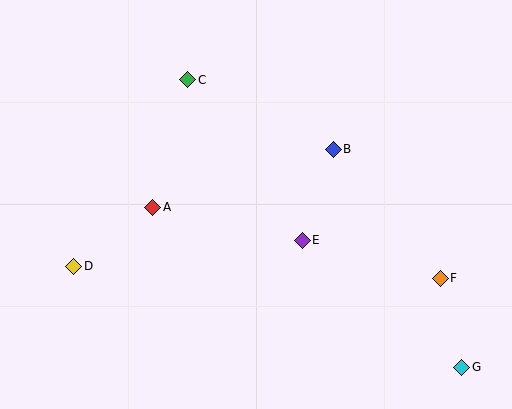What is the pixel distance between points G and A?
The distance between G and A is 348 pixels.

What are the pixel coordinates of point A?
Point A is at (153, 207).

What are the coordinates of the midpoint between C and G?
The midpoint between C and G is at (325, 224).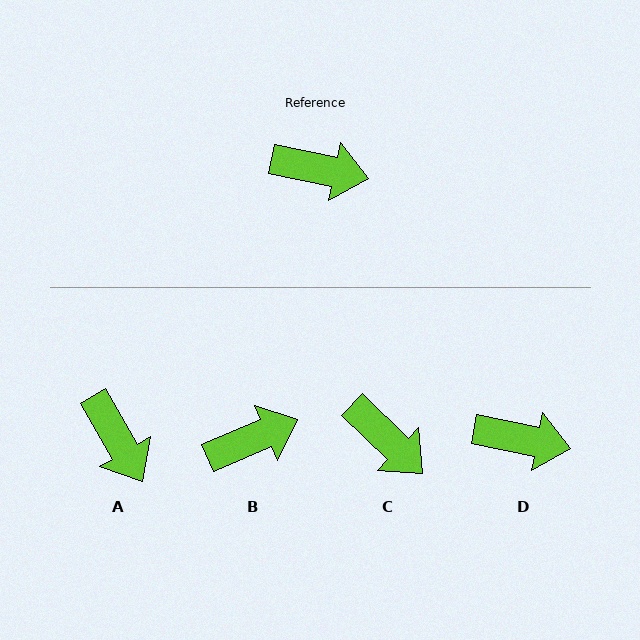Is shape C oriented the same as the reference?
No, it is off by about 33 degrees.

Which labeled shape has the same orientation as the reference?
D.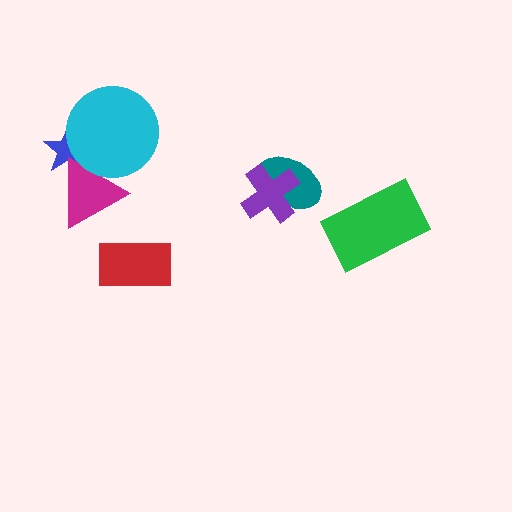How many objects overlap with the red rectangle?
0 objects overlap with the red rectangle.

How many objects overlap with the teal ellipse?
1 object overlaps with the teal ellipse.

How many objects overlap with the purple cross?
1 object overlaps with the purple cross.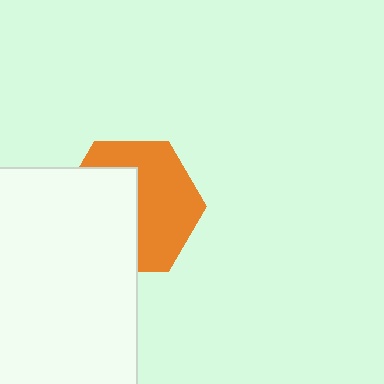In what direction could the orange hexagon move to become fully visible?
The orange hexagon could move right. That would shift it out from behind the white rectangle entirely.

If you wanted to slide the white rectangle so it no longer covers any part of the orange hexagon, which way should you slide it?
Slide it left — that is the most direct way to separate the two shapes.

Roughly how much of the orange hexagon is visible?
About half of it is visible (roughly 54%).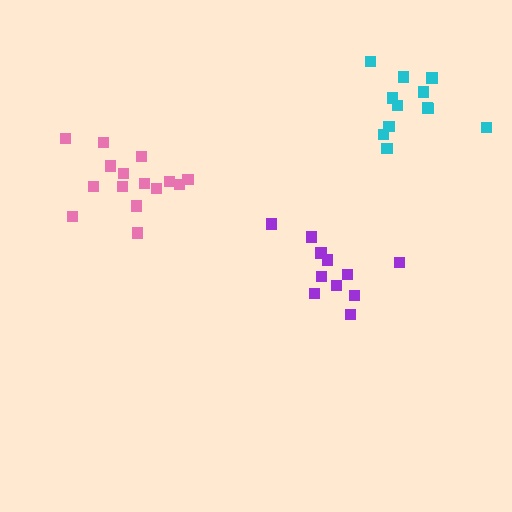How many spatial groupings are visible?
There are 3 spatial groupings.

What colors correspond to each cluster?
The clusters are colored: purple, cyan, pink.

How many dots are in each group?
Group 1: 11 dots, Group 2: 12 dots, Group 3: 15 dots (38 total).